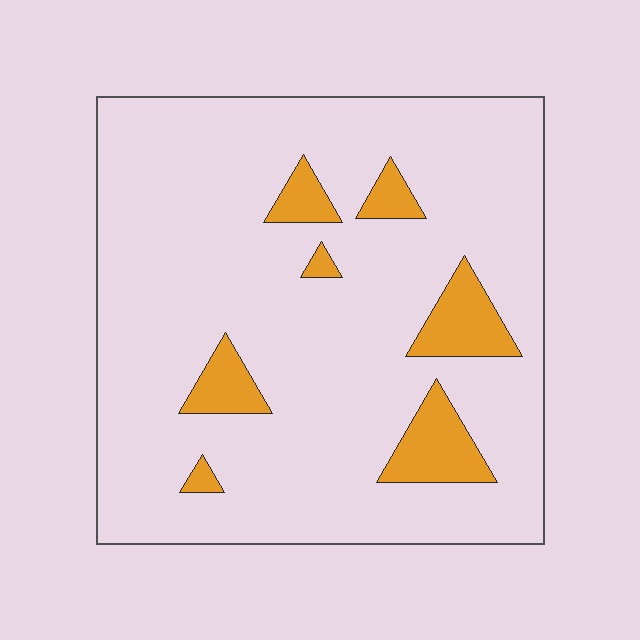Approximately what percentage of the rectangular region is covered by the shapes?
Approximately 10%.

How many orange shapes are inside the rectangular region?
7.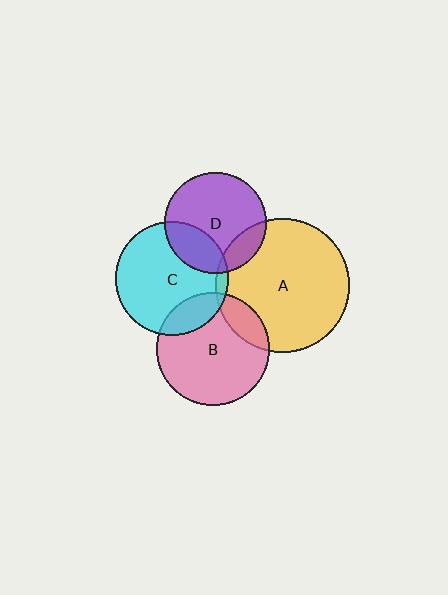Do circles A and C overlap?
Yes.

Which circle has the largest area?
Circle A (yellow).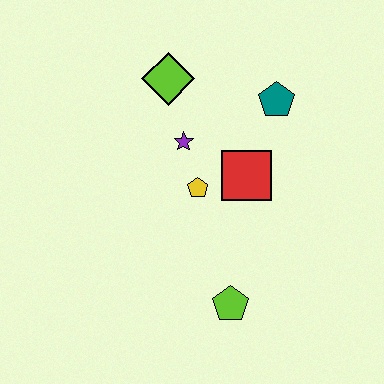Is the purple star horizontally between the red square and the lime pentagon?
No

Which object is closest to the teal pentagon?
The red square is closest to the teal pentagon.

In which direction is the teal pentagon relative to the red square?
The teal pentagon is above the red square.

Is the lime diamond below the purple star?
No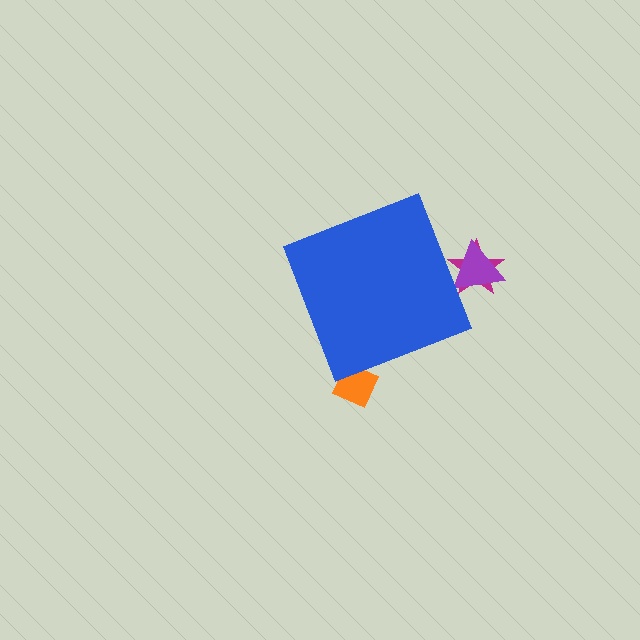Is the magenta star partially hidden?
Yes, the magenta star is partially hidden behind the blue diamond.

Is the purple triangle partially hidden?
Yes, the purple triangle is partially hidden behind the blue diamond.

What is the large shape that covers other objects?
A blue diamond.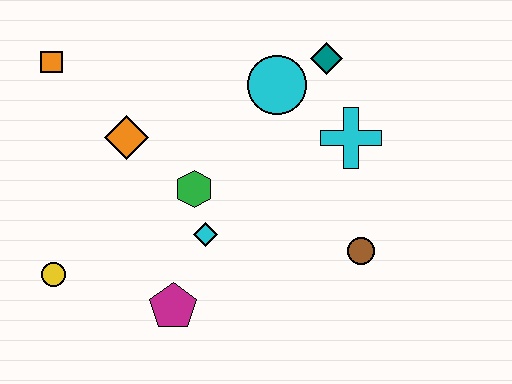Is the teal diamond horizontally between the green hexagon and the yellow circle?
No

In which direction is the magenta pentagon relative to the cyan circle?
The magenta pentagon is below the cyan circle.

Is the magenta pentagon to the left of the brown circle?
Yes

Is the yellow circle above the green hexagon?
No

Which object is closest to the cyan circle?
The teal diamond is closest to the cyan circle.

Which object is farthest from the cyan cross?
The yellow circle is farthest from the cyan cross.